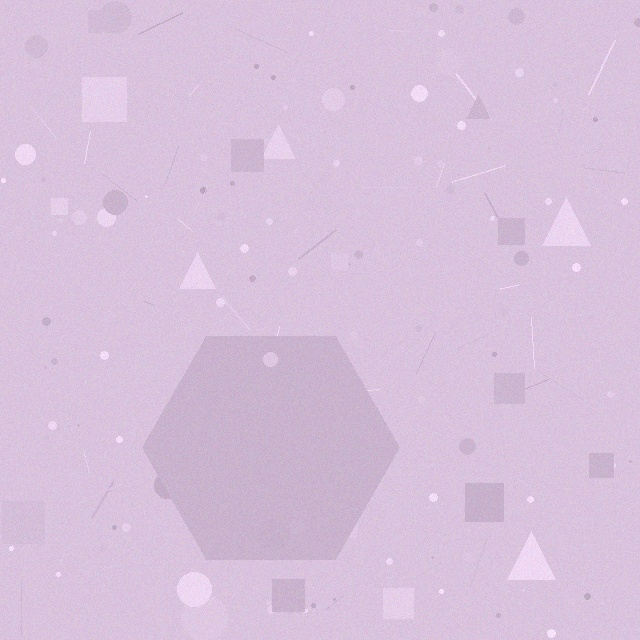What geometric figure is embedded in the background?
A hexagon is embedded in the background.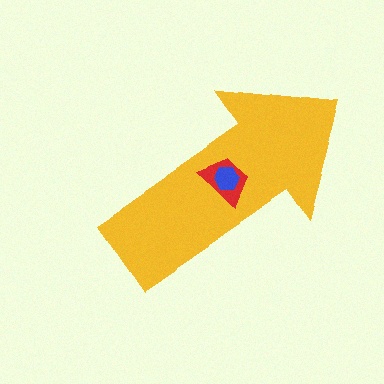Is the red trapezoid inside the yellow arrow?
Yes.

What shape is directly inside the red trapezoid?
The blue hexagon.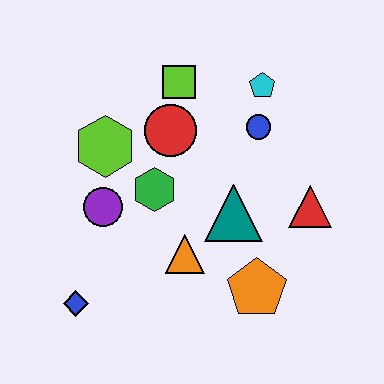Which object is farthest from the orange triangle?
The cyan pentagon is farthest from the orange triangle.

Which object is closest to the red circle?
The lime square is closest to the red circle.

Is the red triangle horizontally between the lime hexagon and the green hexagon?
No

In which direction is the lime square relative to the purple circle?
The lime square is above the purple circle.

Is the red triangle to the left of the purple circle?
No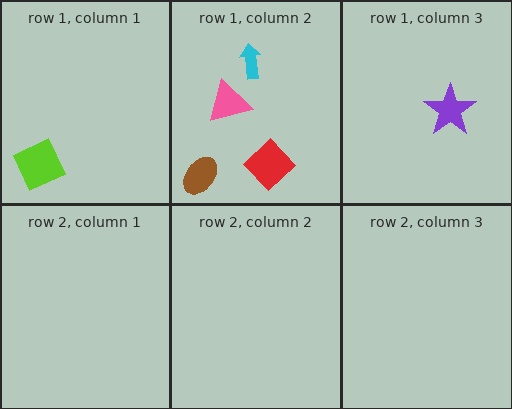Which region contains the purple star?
The row 1, column 3 region.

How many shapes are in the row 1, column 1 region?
1.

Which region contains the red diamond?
The row 1, column 2 region.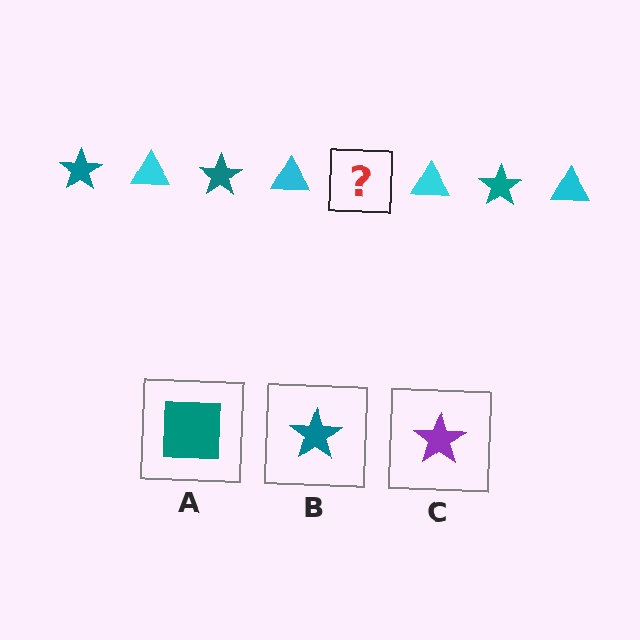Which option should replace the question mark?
Option B.